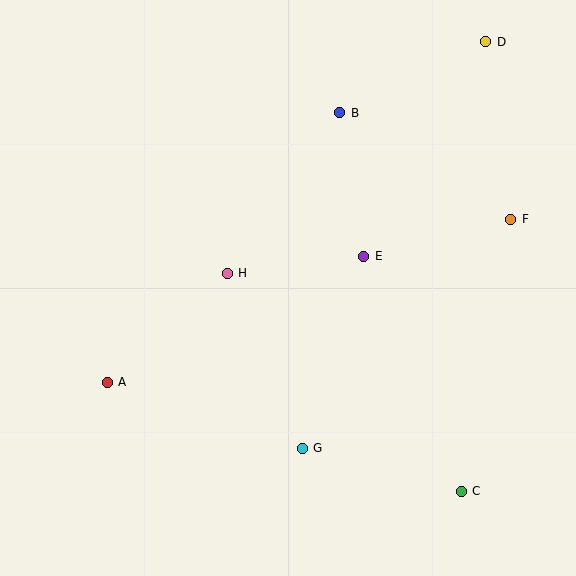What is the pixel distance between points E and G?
The distance between E and G is 201 pixels.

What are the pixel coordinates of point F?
Point F is at (511, 219).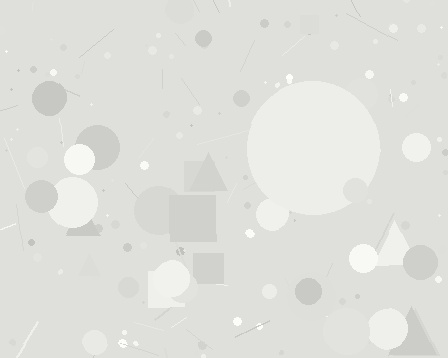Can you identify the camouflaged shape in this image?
The camouflaged shape is a circle.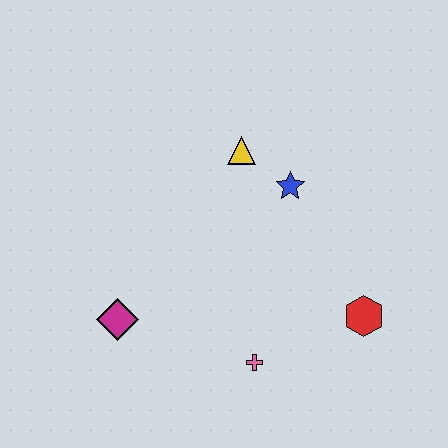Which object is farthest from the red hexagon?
The magenta diamond is farthest from the red hexagon.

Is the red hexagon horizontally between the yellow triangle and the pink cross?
No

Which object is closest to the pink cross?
The red hexagon is closest to the pink cross.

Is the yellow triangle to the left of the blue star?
Yes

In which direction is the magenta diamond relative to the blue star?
The magenta diamond is to the left of the blue star.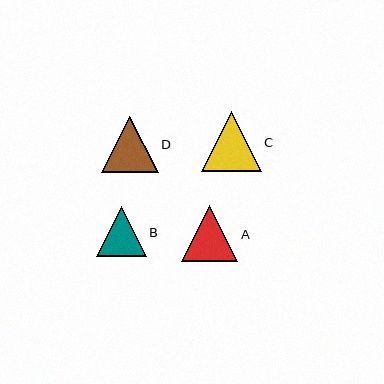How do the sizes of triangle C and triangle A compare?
Triangle C and triangle A are approximately the same size.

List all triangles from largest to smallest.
From largest to smallest: C, A, D, B.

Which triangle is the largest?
Triangle C is the largest with a size of approximately 60 pixels.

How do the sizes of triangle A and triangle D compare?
Triangle A and triangle D are approximately the same size.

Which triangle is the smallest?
Triangle B is the smallest with a size of approximately 50 pixels.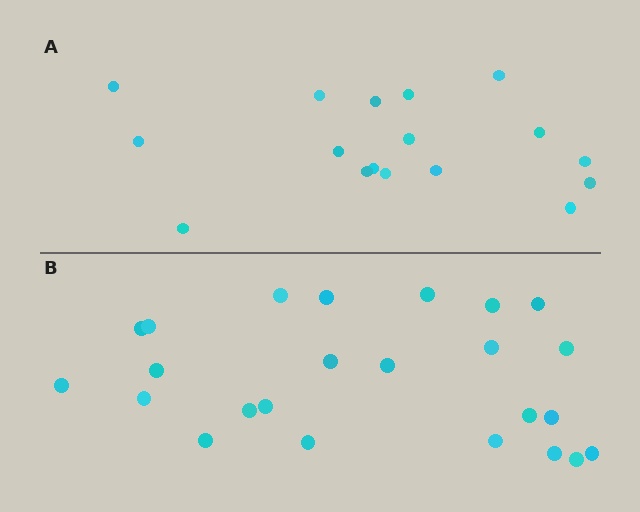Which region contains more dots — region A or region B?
Region B (the bottom region) has more dots.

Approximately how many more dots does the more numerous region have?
Region B has roughly 8 or so more dots than region A.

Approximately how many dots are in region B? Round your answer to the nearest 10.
About 20 dots. (The exact count is 24, which rounds to 20.)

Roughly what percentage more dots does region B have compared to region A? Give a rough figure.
About 40% more.